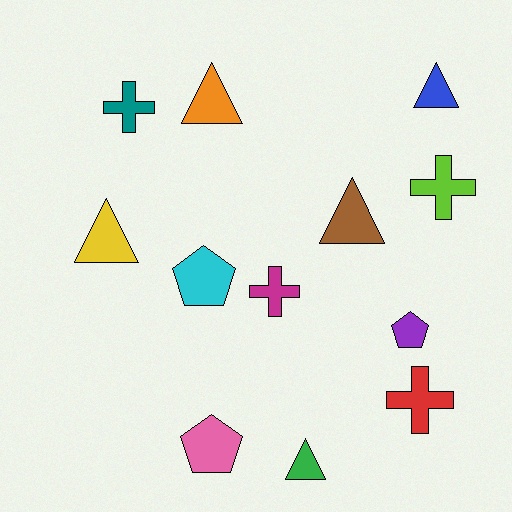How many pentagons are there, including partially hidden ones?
There are 3 pentagons.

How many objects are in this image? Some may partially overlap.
There are 12 objects.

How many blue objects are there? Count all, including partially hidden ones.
There is 1 blue object.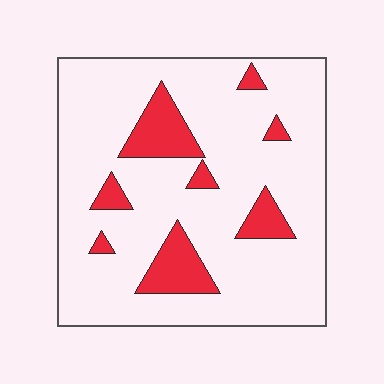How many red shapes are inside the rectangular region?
8.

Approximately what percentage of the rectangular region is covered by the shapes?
Approximately 15%.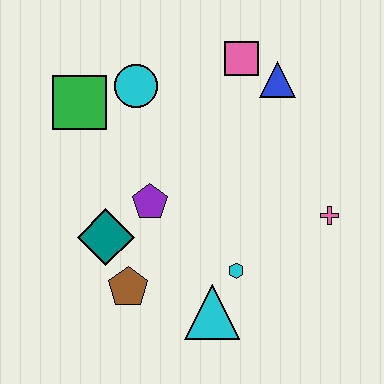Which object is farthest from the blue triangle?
The brown pentagon is farthest from the blue triangle.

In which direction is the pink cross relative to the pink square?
The pink cross is below the pink square.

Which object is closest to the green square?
The cyan circle is closest to the green square.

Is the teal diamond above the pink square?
No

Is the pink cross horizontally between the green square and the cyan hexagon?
No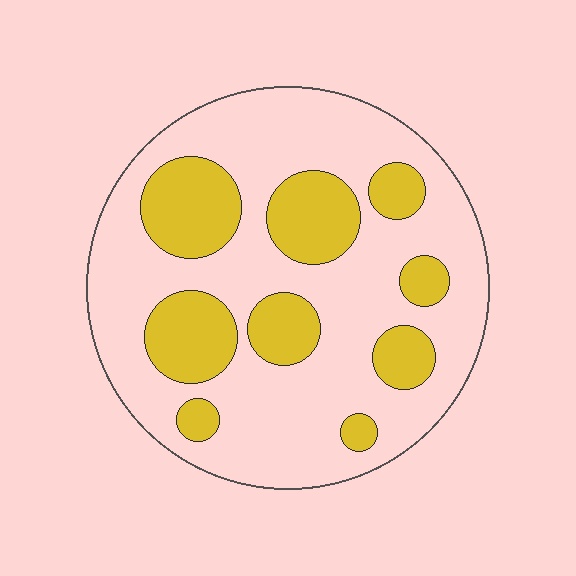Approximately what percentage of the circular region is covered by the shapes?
Approximately 30%.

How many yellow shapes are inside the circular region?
9.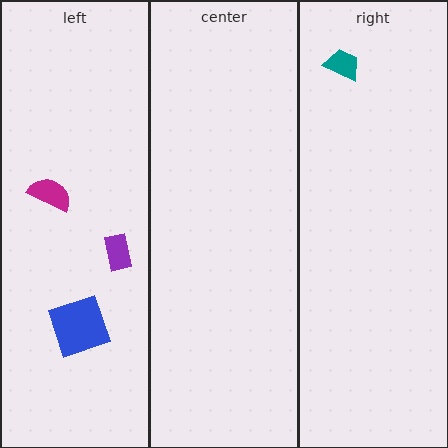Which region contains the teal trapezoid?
The right region.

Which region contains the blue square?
The left region.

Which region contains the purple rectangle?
The left region.